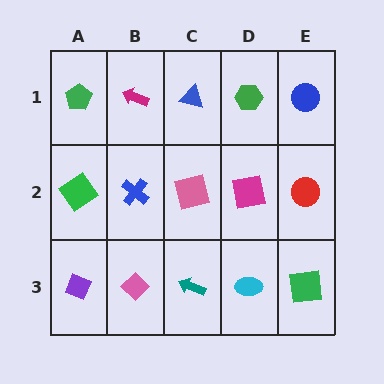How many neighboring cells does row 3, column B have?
3.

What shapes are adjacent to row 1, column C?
A pink square (row 2, column C), a magenta arrow (row 1, column B), a green hexagon (row 1, column D).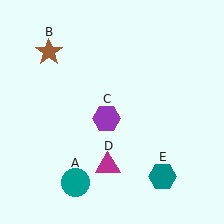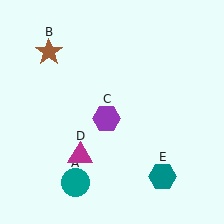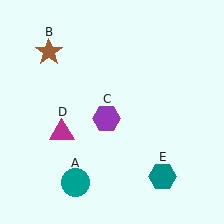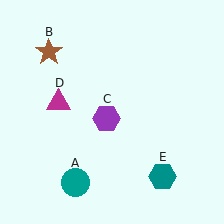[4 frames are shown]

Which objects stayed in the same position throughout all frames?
Teal circle (object A) and brown star (object B) and purple hexagon (object C) and teal hexagon (object E) remained stationary.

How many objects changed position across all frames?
1 object changed position: magenta triangle (object D).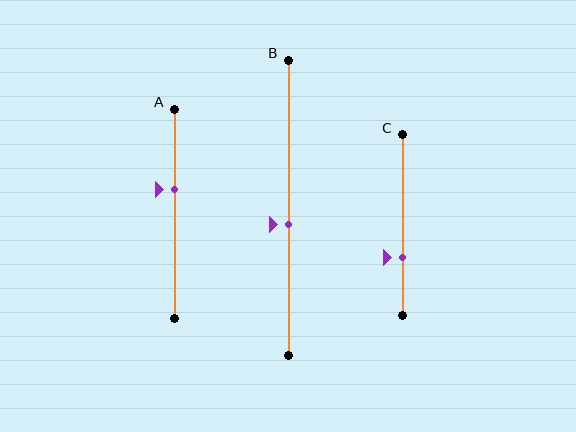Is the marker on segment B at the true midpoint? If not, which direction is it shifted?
No, the marker on segment B is shifted downward by about 6% of the segment length.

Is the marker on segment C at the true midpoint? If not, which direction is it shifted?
No, the marker on segment C is shifted downward by about 18% of the segment length.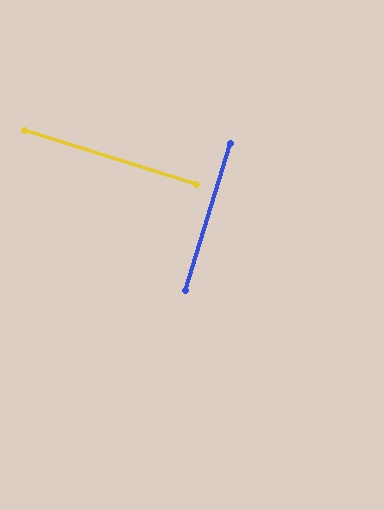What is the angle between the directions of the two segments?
Approximately 89 degrees.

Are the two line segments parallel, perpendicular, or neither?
Perpendicular — they meet at approximately 89°.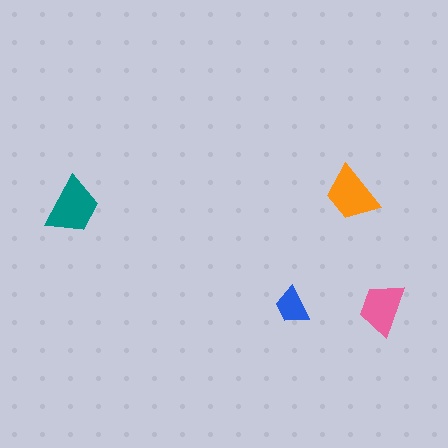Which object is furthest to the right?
The pink trapezoid is rightmost.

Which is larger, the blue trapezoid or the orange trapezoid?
The orange one.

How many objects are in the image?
There are 4 objects in the image.